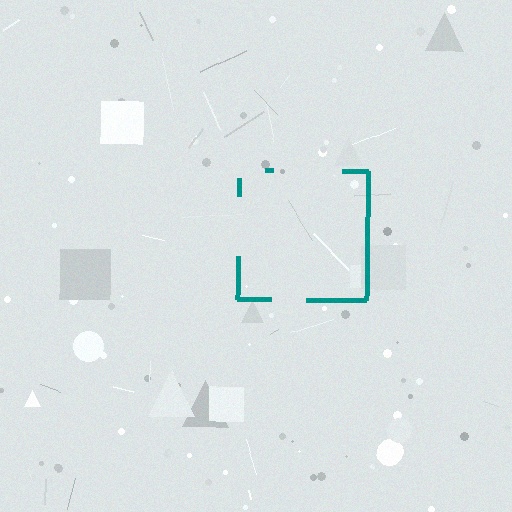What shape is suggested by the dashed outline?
The dashed outline suggests a square.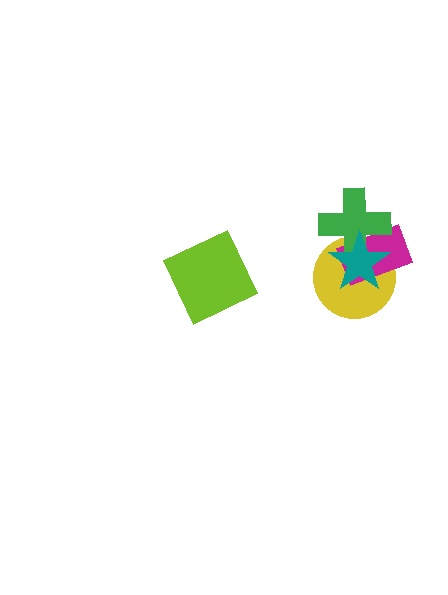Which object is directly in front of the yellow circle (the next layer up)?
The magenta rectangle is directly in front of the yellow circle.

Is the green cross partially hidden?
Yes, it is partially covered by another shape.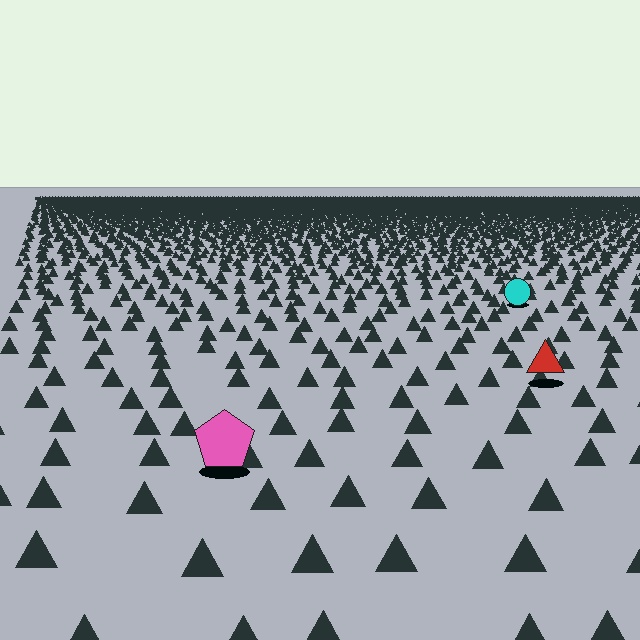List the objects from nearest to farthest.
From nearest to farthest: the pink pentagon, the red triangle, the cyan circle.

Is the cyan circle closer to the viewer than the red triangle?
No. The red triangle is closer — you can tell from the texture gradient: the ground texture is coarser near it.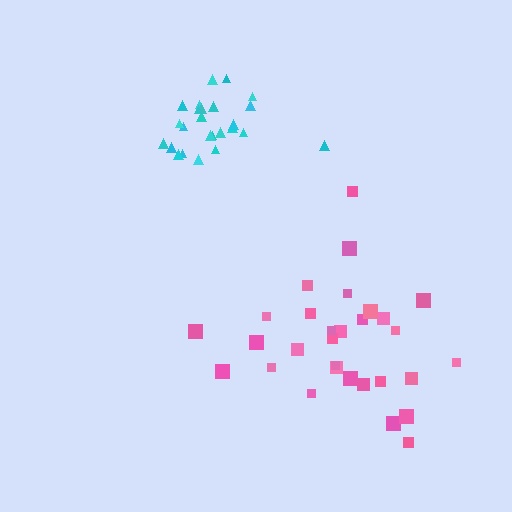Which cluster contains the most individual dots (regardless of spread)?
Pink (30).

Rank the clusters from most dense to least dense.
cyan, pink.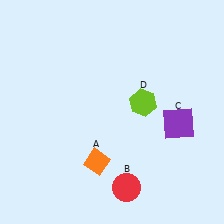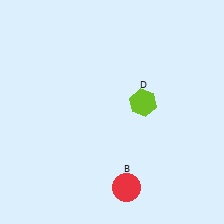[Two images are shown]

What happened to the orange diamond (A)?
The orange diamond (A) was removed in Image 2. It was in the bottom-left area of Image 1.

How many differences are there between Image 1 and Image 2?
There are 2 differences between the two images.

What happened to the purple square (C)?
The purple square (C) was removed in Image 2. It was in the bottom-right area of Image 1.